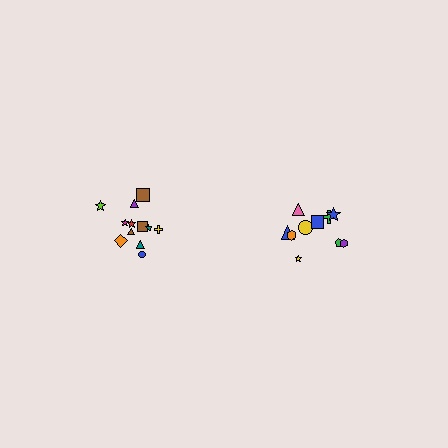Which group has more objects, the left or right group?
The left group.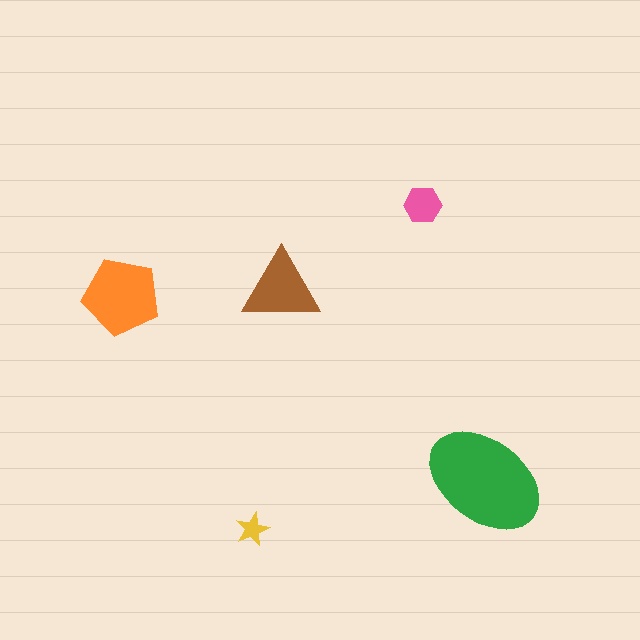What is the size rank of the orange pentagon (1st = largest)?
2nd.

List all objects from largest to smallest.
The green ellipse, the orange pentagon, the brown triangle, the pink hexagon, the yellow star.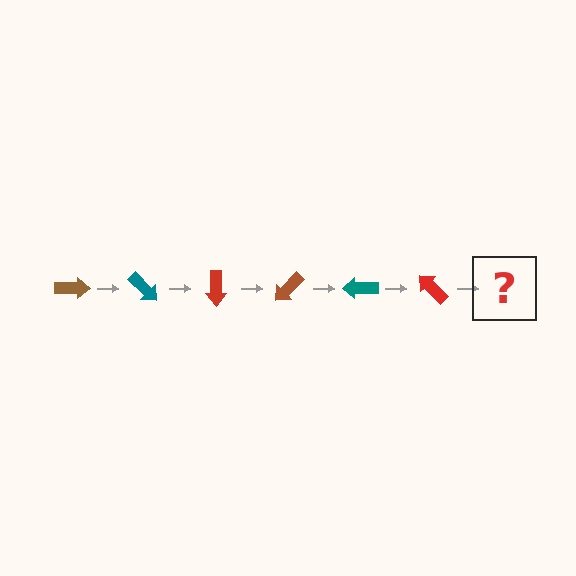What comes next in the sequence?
The next element should be a brown arrow, rotated 270 degrees from the start.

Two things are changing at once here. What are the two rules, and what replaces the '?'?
The two rules are that it rotates 45 degrees each step and the color cycles through brown, teal, and red. The '?' should be a brown arrow, rotated 270 degrees from the start.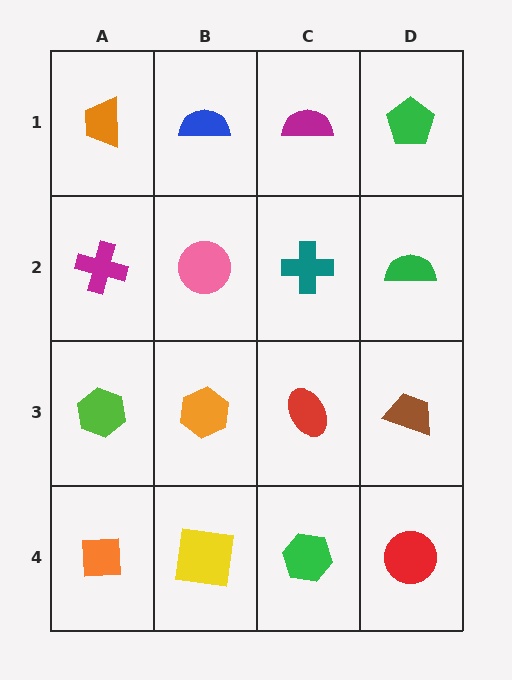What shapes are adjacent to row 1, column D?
A green semicircle (row 2, column D), a magenta semicircle (row 1, column C).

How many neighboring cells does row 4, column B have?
3.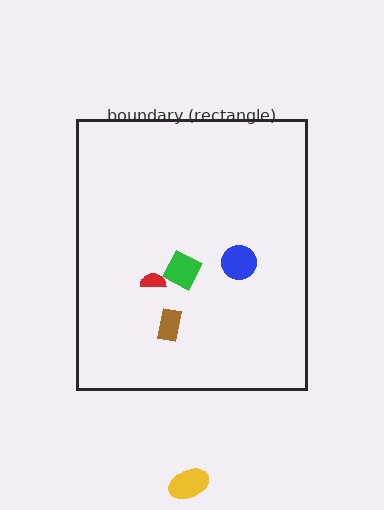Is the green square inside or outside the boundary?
Inside.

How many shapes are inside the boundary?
4 inside, 1 outside.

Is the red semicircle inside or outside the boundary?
Inside.